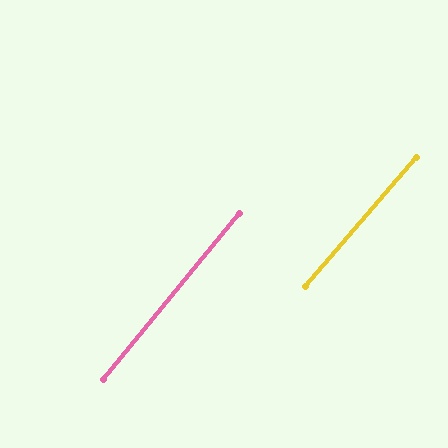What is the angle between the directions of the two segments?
Approximately 1 degree.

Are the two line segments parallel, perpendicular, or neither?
Parallel — their directions differ by only 1.3°.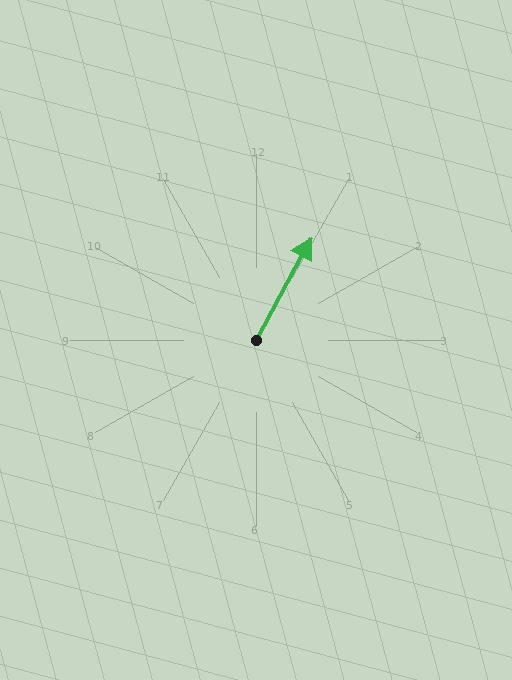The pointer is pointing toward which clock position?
Roughly 1 o'clock.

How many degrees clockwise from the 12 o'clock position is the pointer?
Approximately 28 degrees.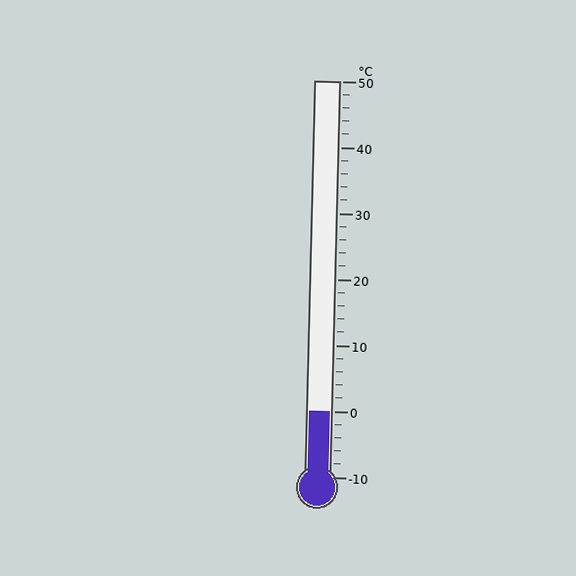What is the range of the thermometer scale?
The thermometer scale ranges from -10°C to 50°C.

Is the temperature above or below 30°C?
The temperature is below 30°C.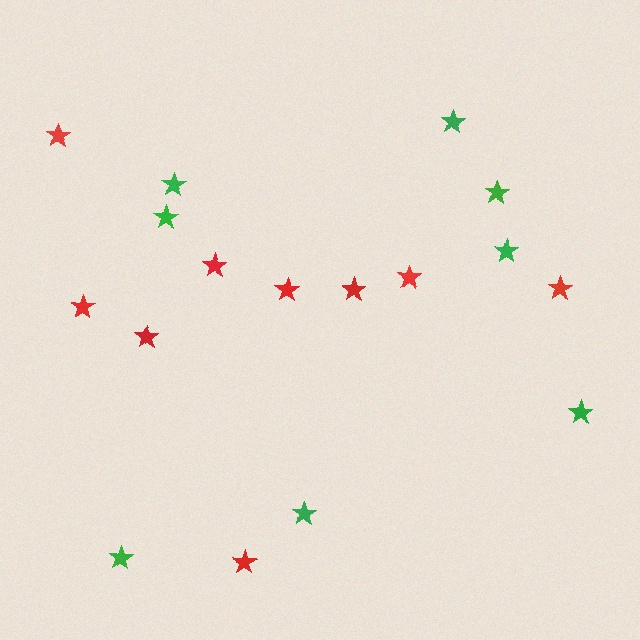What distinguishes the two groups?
There are 2 groups: one group of red stars (9) and one group of green stars (8).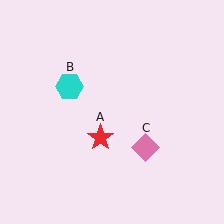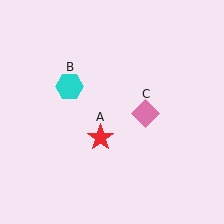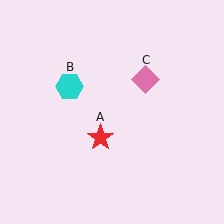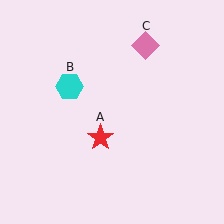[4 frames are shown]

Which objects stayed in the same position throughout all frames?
Red star (object A) and cyan hexagon (object B) remained stationary.